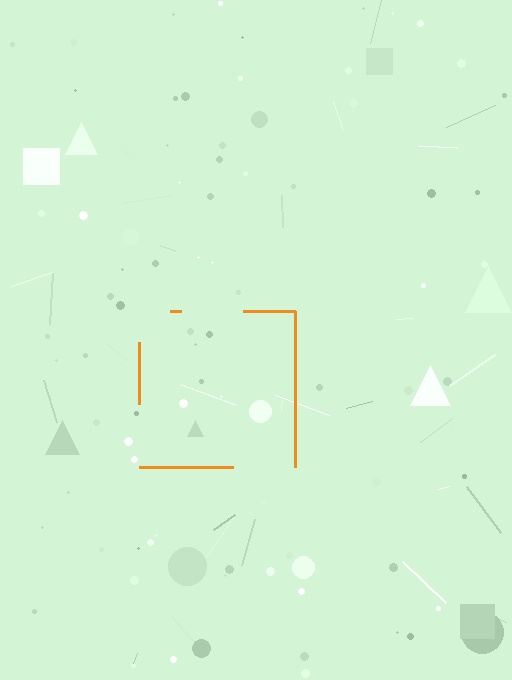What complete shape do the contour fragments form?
The contour fragments form a square.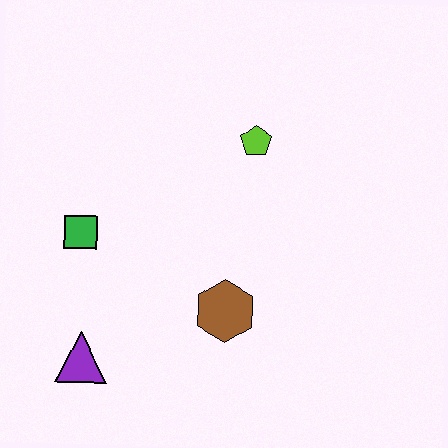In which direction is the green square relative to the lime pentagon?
The green square is to the left of the lime pentagon.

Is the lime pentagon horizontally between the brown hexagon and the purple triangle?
No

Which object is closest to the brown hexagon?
The purple triangle is closest to the brown hexagon.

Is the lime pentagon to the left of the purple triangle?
No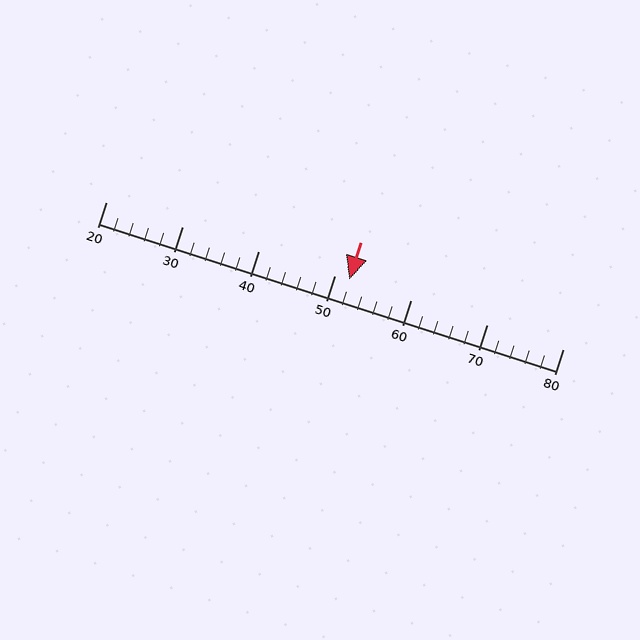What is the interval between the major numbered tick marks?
The major tick marks are spaced 10 units apart.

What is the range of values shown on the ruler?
The ruler shows values from 20 to 80.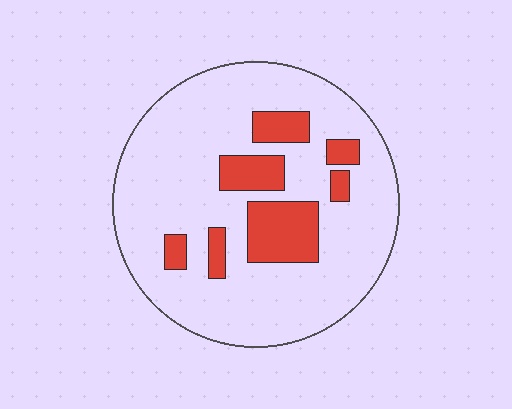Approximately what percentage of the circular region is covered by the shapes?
Approximately 20%.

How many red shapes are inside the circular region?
7.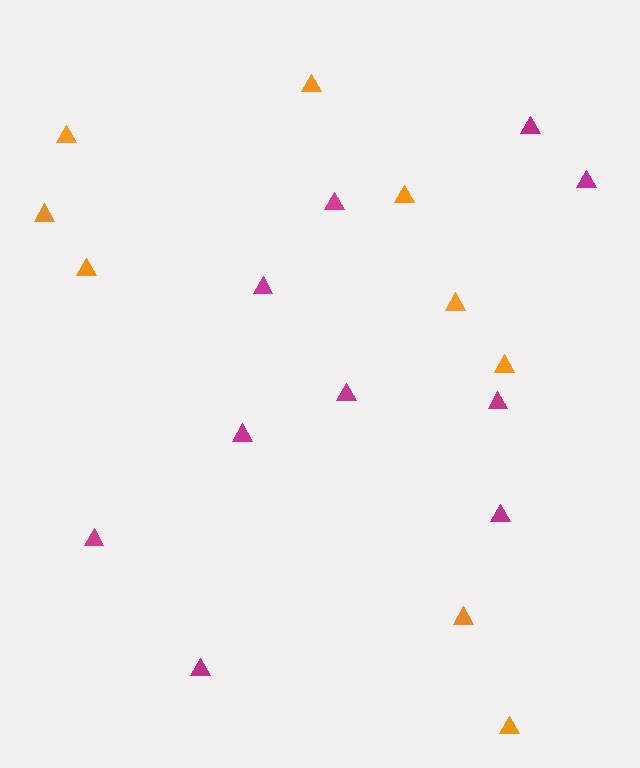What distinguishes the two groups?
There are 2 groups: one group of magenta triangles (10) and one group of orange triangles (9).